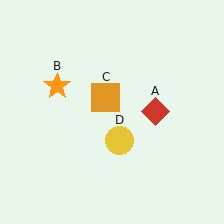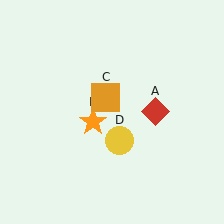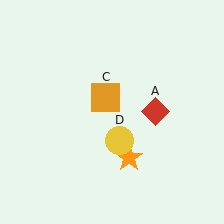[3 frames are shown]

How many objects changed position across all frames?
1 object changed position: orange star (object B).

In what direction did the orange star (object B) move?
The orange star (object B) moved down and to the right.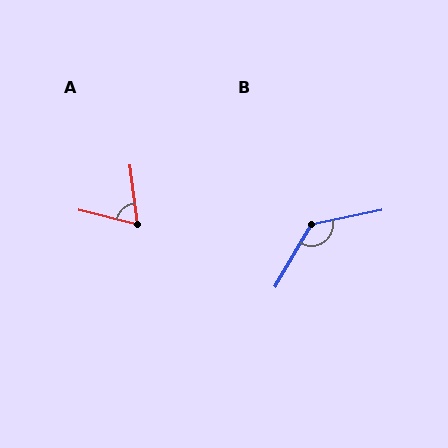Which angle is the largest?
B, at approximately 132 degrees.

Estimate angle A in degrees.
Approximately 69 degrees.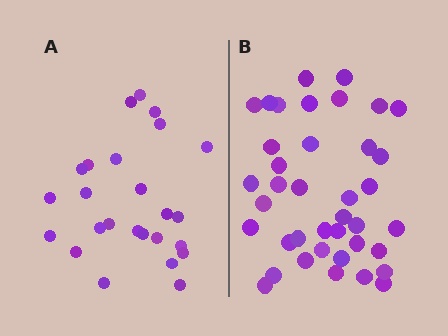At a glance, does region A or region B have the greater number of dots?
Region B (the right region) has more dots.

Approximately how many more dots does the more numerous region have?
Region B has approximately 15 more dots than region A.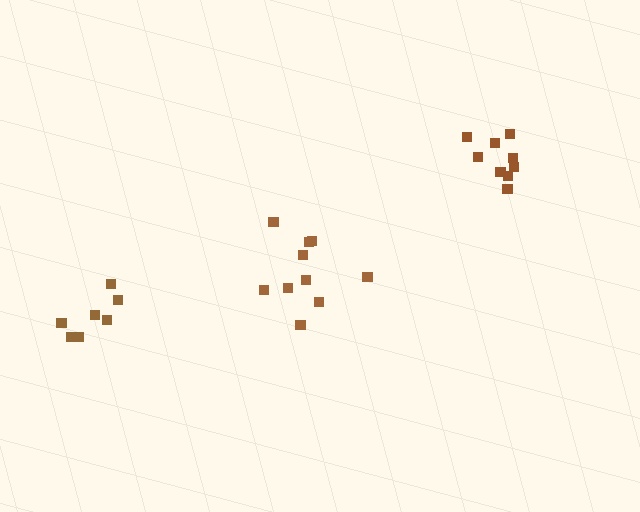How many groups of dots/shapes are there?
There are 3 groups.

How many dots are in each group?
Group 1: 10 dots, Group 2: 7 dots, Group 3: 9 dots (26 total).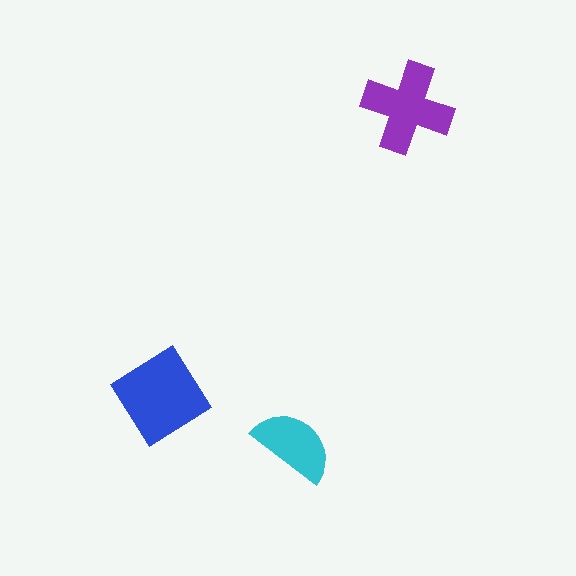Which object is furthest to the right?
The purple cross is rightmost.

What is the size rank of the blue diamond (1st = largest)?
1st.